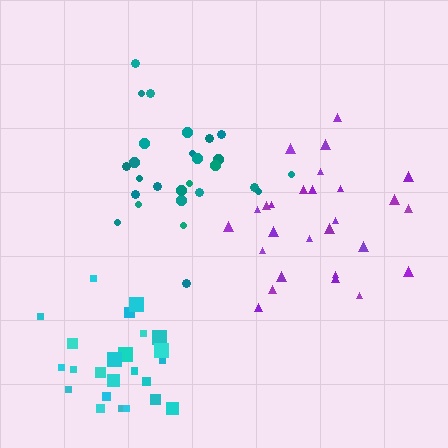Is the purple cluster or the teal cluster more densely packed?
Teal.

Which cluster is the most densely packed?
Cyan.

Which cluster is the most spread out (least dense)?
Purple.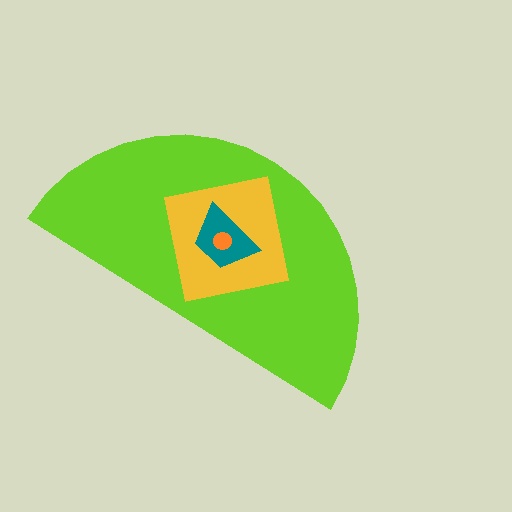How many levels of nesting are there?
4.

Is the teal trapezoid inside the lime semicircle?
Yes.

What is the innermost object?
The orange circle.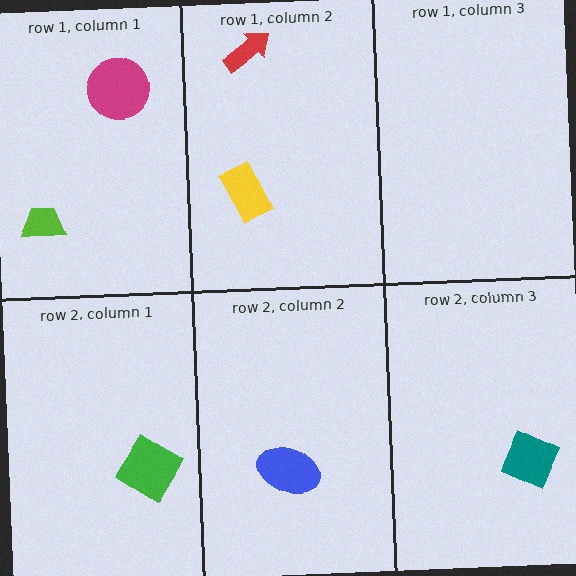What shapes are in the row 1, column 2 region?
The red arrow, the yellow rectangle.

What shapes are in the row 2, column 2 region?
The blue ellipse.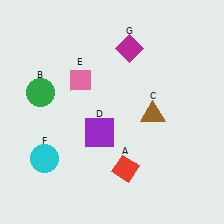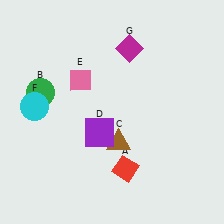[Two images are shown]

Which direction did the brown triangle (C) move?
The brown triangle (C) moved left.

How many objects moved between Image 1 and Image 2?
2 objects moved between the two images.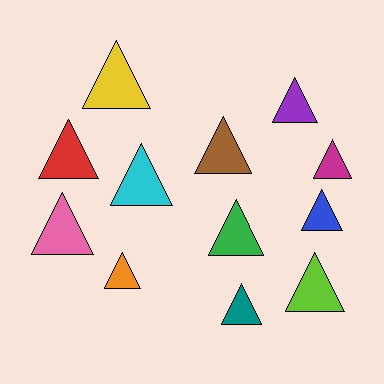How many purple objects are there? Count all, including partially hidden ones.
There is 1 purple object.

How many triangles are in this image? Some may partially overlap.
There are 12 triangles.